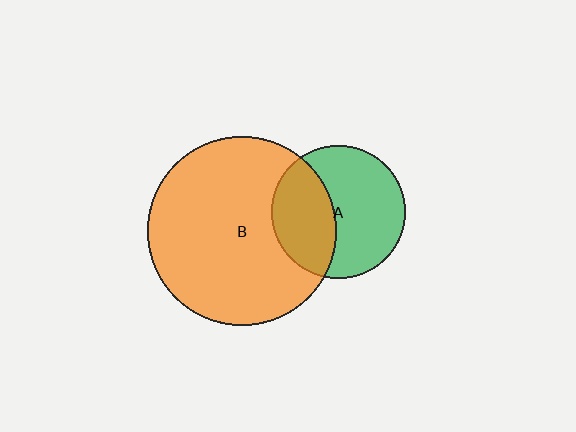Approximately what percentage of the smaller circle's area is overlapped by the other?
Approximately 40%.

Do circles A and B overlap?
Yes.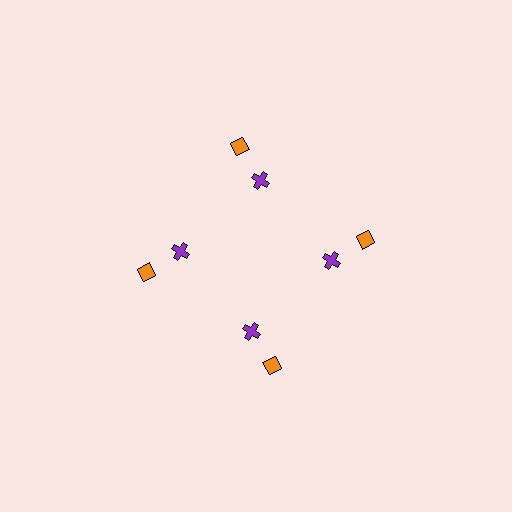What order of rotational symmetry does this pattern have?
This pattern has 4-fold rotational symmetry.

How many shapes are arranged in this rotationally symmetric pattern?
There are 8 shapes, arranged in 4 groups of 2.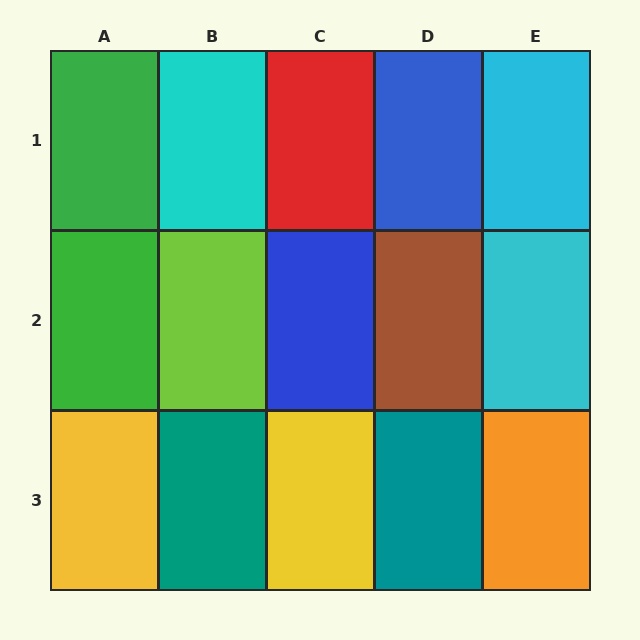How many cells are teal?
2 cells are teal.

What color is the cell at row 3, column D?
Teal.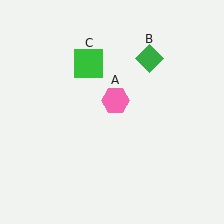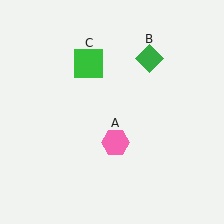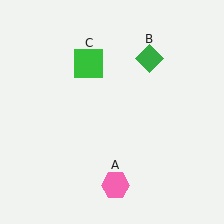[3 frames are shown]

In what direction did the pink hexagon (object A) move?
The pink hexagon (object A) moved down.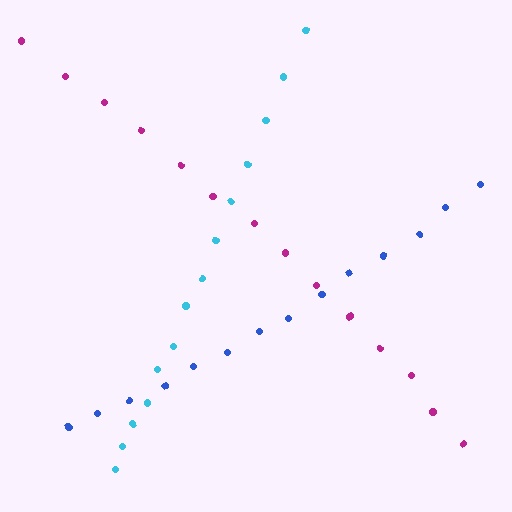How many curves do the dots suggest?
There are 3 distinct paths.